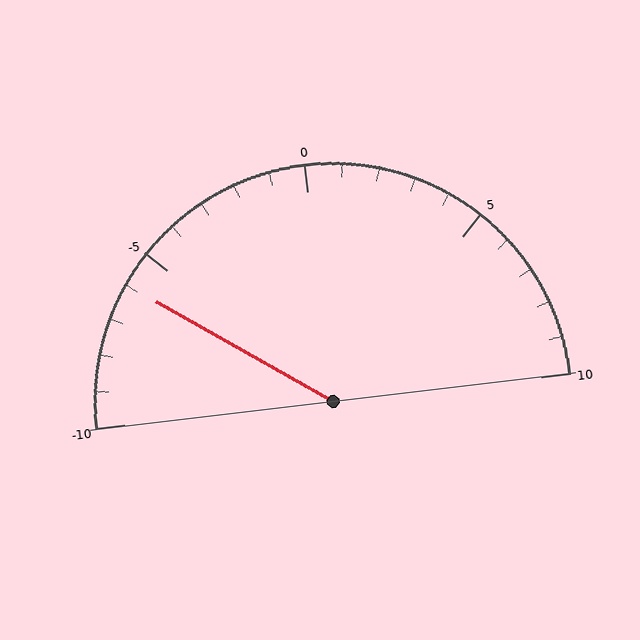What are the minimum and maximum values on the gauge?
The gauge ranges from -10 to 10.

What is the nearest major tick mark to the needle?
The nearest major tick mark is -5.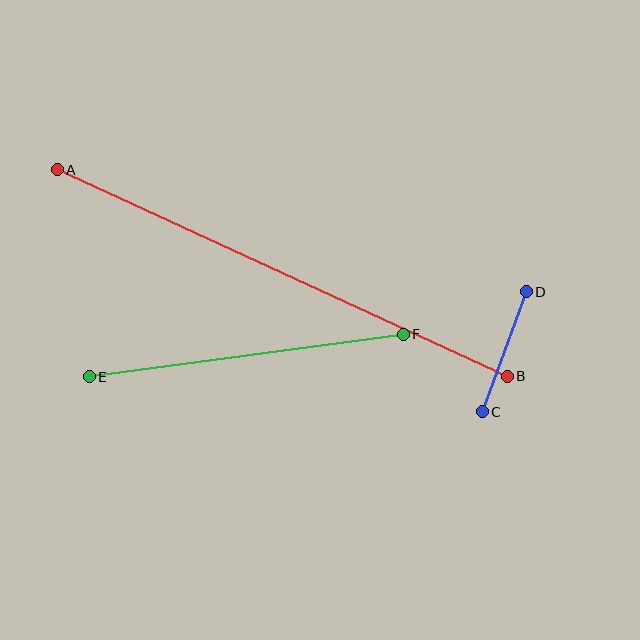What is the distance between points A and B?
The distance is approximately 495 pixels.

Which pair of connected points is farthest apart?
Points A and B are farthest apart.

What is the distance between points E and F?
The distance is approximately 317 pixels.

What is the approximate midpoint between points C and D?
The midpoint is at approximately (504, 352) pixels.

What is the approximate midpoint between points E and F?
The midpoint is at approximately (246, 356) pixels.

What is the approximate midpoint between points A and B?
The midpoint is at approximately (282, 273) pixels.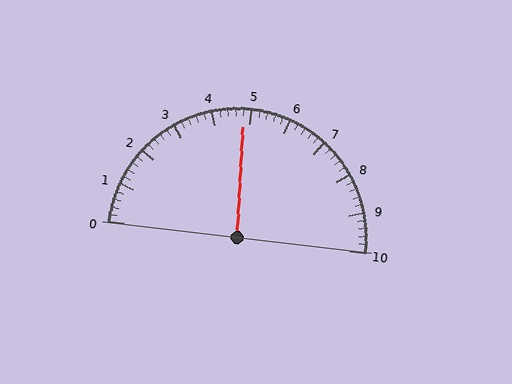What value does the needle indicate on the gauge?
The needle indicates approximately 4.8.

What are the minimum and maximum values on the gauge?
The gauge ranges from 0 to 10.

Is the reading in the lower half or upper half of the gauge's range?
The reading is in the lower half of the range (0 to 10).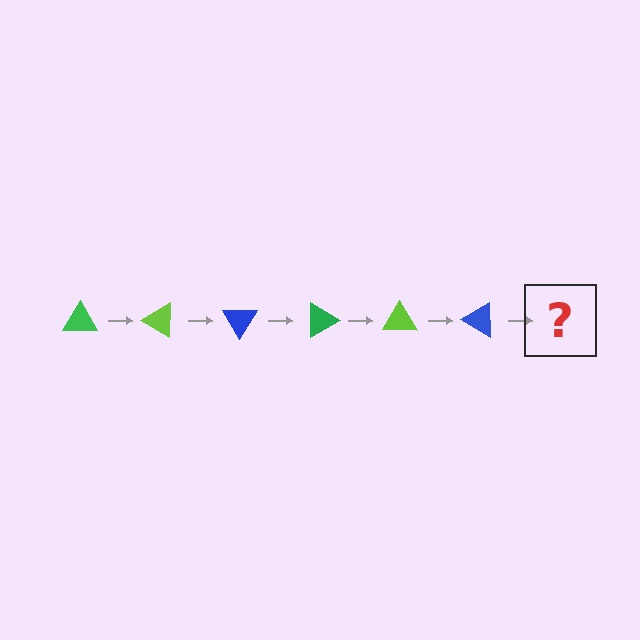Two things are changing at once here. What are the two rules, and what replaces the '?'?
The two rules are that it rotates 30 degrees each step and the color cycles through green, lime, and blue. The '?' should be a green triangle, rotated 180 degrees from the start.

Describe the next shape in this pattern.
It should be a green triangle, rotated 180 degrees from the start.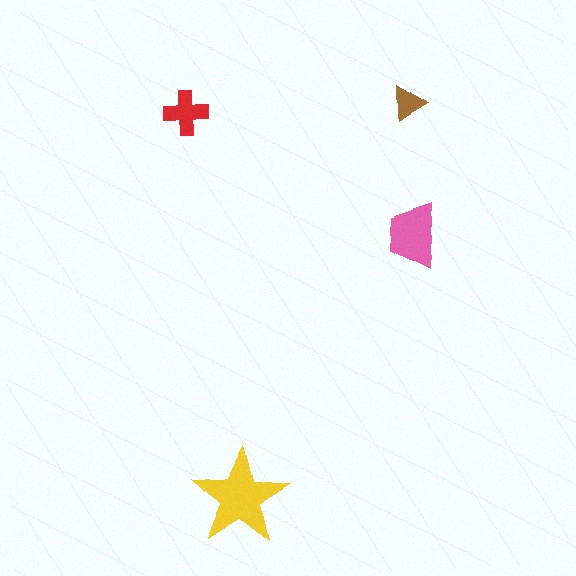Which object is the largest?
The yellow star.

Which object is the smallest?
The brown triangle.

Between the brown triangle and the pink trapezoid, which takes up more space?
The pink trapezoid.